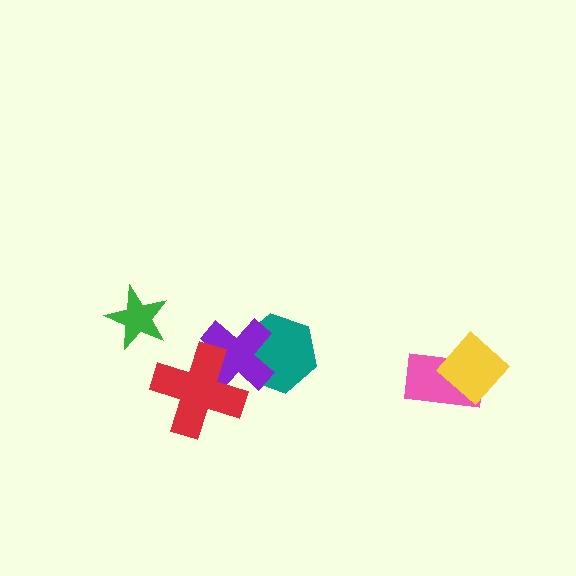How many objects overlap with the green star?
0 objects overlap with the green star.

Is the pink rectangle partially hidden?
Yes, it is partially covered by another shape.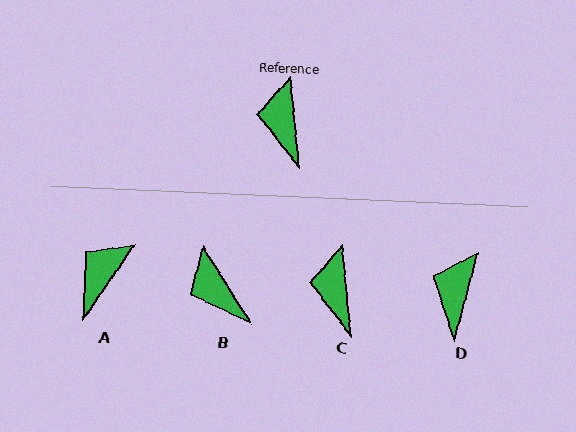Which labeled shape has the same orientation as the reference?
C.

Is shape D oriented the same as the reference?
No, it is off by about 21 degrees.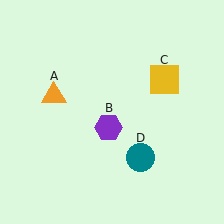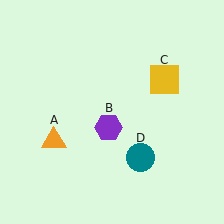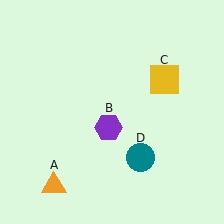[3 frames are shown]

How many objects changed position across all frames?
1 object changed position: orange triangle (object A).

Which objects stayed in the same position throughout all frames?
Purple hexagon (object B) and yellow square (object C) and teal circle (object D) remained stationary.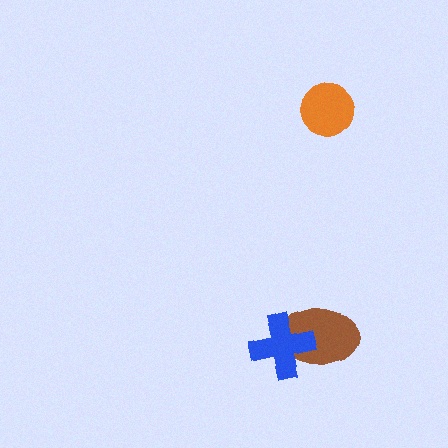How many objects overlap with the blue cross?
1 object overlaps with the blue cross.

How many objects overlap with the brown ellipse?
1 object overlaps with the brown ellipse.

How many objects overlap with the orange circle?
0 objects overlap with the orange circle.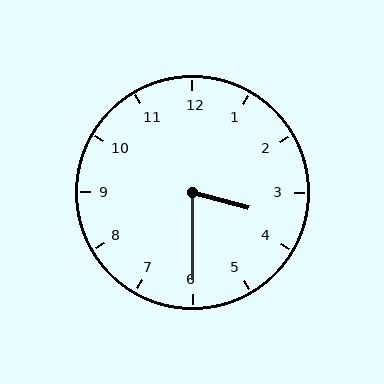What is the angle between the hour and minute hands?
Approximately 75 degrees.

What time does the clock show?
3:30.